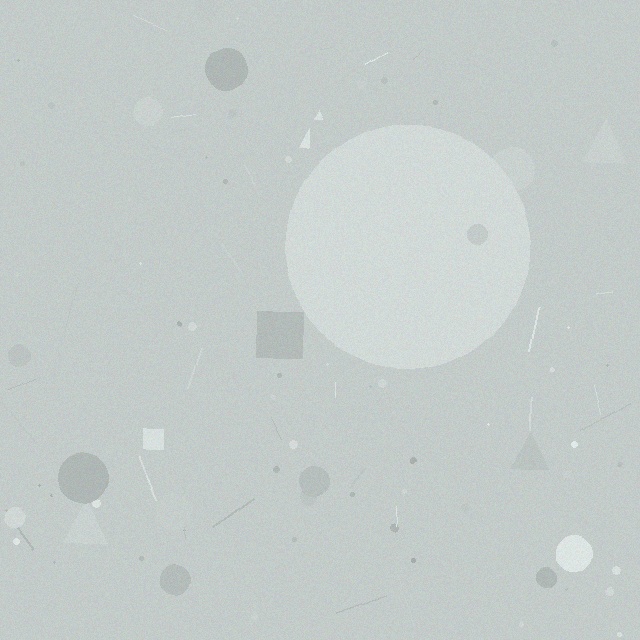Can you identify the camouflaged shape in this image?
The camouflaged shape is a circle.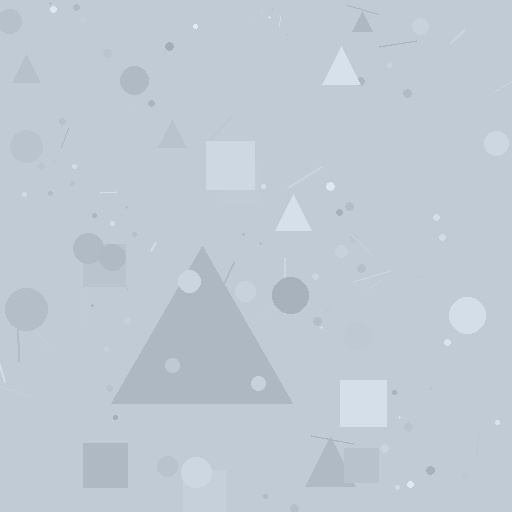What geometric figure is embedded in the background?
A triangle is embedded in the background.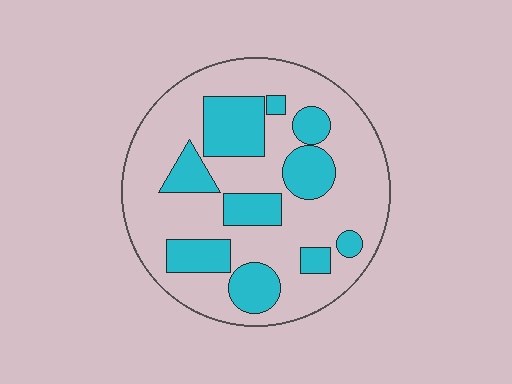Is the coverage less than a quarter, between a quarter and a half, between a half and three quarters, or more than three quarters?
Between a quarter and a half.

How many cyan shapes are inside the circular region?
10.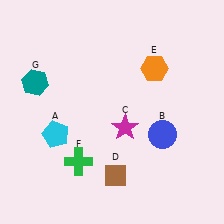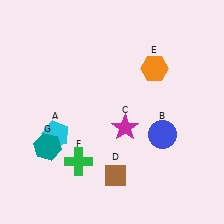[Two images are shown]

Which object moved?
The teal hexagon (G) moved down.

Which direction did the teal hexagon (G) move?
The teal hexagon (G) moved down.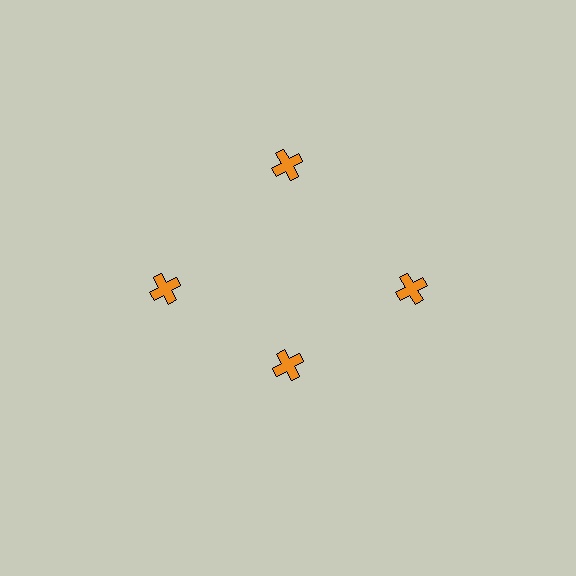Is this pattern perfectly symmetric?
No. The 4 orange crosses are arranged in a ring, but one element near the 6 o'clock position is pulled inward toward the center, breaking the 4-fold rotational symmetry.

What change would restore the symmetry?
The symmetry would be restored by moving it outward, back onto the ring so that all 4 crosses sit at equal angles and equal distance from the center.